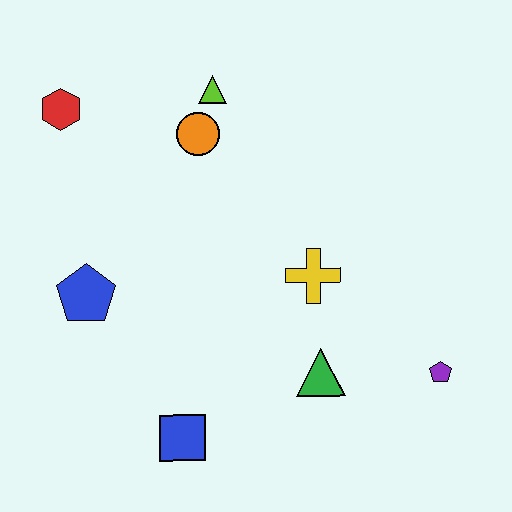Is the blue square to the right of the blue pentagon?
Yes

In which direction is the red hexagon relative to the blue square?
The red hexagon is above the blue square.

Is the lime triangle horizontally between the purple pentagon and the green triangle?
No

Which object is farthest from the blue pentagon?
The purple pentagon is farthest from the blue pentagon.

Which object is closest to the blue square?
The green triangle is closest to the blue square.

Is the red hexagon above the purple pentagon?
Yes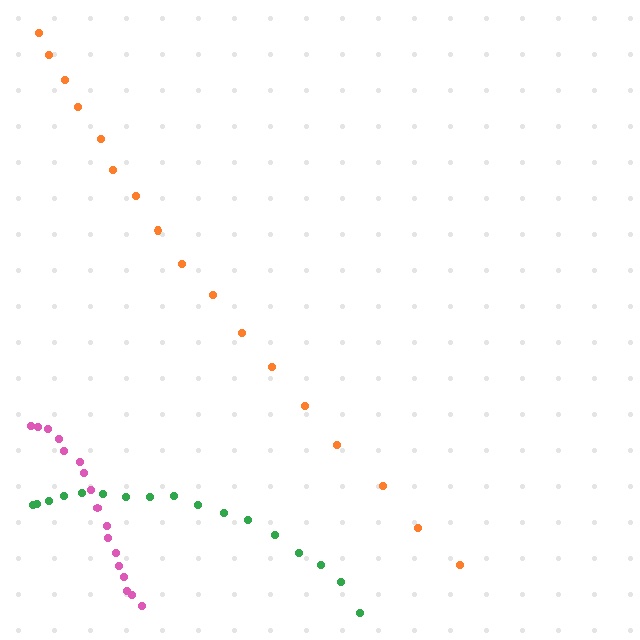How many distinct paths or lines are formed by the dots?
There are 3 distinct paths.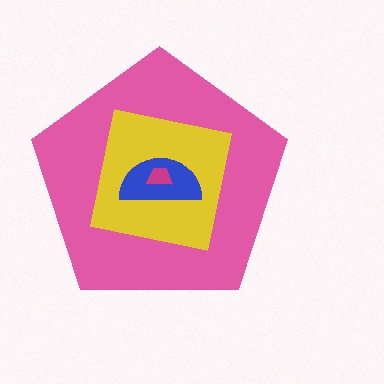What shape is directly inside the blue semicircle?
The magenta trapezoid.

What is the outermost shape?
The pink pentagon.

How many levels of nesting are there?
4.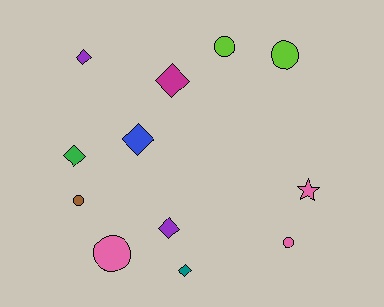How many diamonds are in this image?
There are 6 diamonds.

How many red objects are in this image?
There are no red objects.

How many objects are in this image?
There are 12 objects.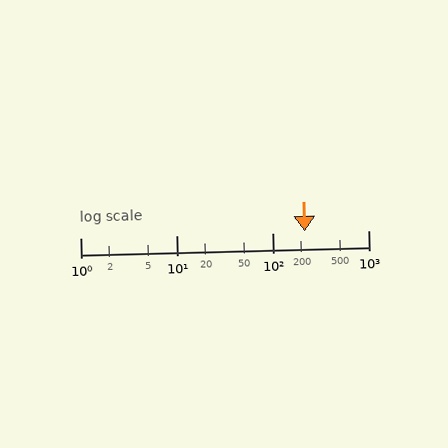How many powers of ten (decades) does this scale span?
The scale spans 3 decades, from 1 to 1000.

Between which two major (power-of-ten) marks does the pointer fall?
The pointer is between 100 and 1000.